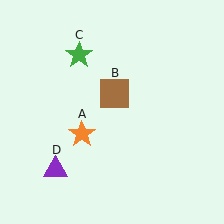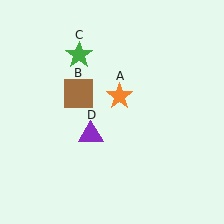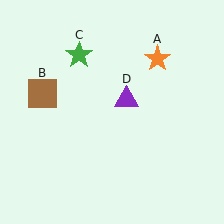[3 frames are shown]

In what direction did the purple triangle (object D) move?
The purple triangle (object D) moved up and to the right.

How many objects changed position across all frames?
3 objects changed position: orange star (object A), brown square (object B), purple triangle (object D).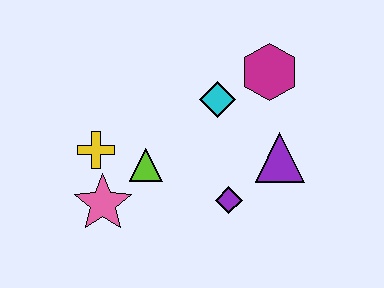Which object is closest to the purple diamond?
The purple triangle is closest to the purple diamond.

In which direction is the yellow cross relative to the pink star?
The yellow cross is above the pink star.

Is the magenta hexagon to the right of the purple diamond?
Yes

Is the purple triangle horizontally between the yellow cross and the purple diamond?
No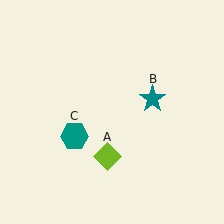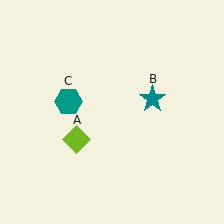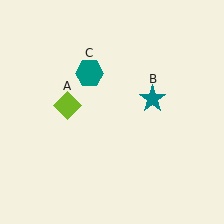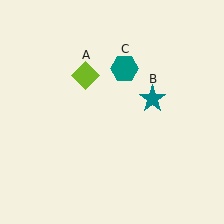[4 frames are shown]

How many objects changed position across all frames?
2 objects changed position: lime diamond (object A), teal hexagon (object C).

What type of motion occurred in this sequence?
The lime diamond (object A), teal hexagon (object C) rotated clockwise around the center of the scene.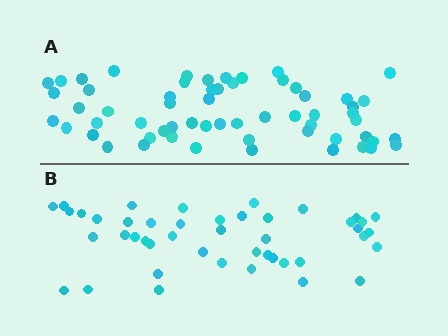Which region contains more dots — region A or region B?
Region A (the top region) has more dots.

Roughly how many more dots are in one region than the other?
Region A has approximately 15 more dots than region B.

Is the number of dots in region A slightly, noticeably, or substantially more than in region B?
Region A has noticeably more, but not dramatically so. The ratio is roughly 1.3 to 1.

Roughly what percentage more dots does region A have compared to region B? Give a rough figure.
About 35% more.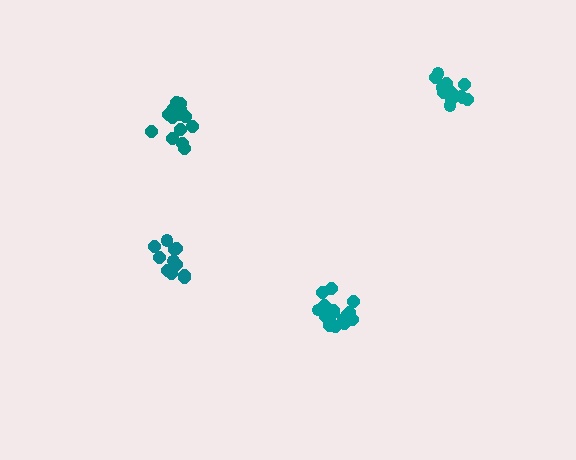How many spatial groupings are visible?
There are 4 spatial groupings.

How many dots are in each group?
Group 1: 16 dots, Group 2: 13 dots, Group 3: 14 dots, Group 4: 11 dots (54 total).